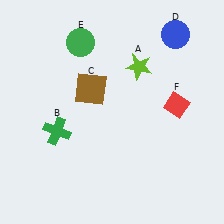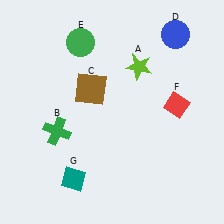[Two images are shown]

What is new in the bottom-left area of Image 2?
A teal diamond (G) was added in the bottom-left area of Image 2.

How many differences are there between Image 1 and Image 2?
There is 1 difference between the two images.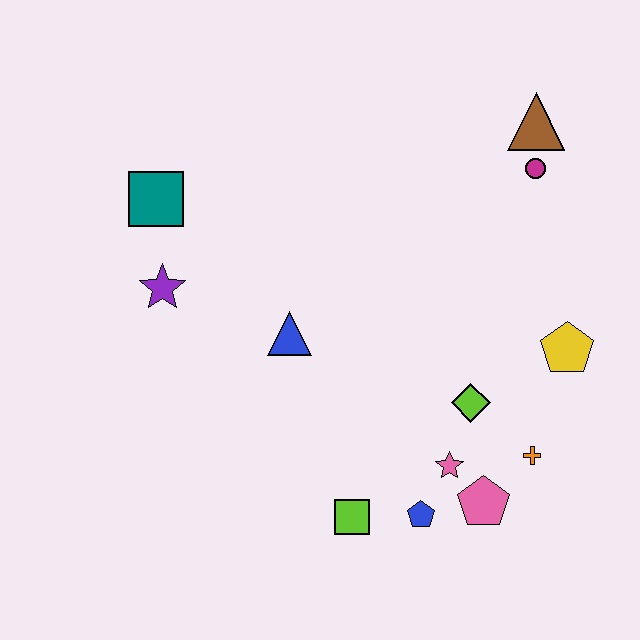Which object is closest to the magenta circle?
The brown triangle is closest to the magenta circle.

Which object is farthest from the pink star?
The teal square is farthest from the pink star.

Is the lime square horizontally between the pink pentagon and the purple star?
Yes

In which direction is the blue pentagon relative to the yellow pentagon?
The blue pentagon is below the yellow pentagon.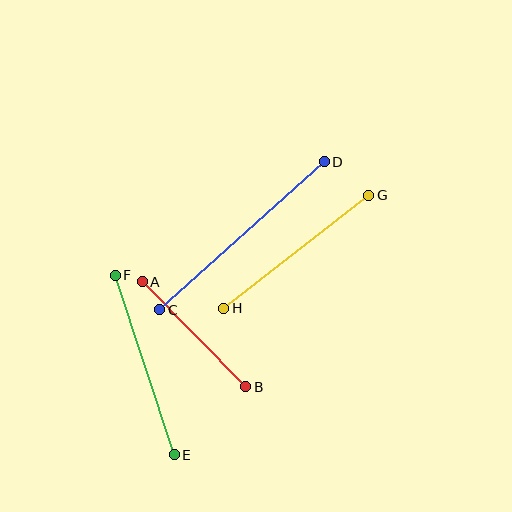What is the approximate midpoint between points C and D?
The midpoint is at approximately (242, 236) pixels.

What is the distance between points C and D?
The distance is approximately 221 pixels.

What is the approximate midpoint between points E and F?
The midpoint is at approximately (145, 365) pixels.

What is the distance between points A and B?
The distance is approximately 147 pixels.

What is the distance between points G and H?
The distance is approximately 184 pixels.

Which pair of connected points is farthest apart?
Points C and D are farthest apart.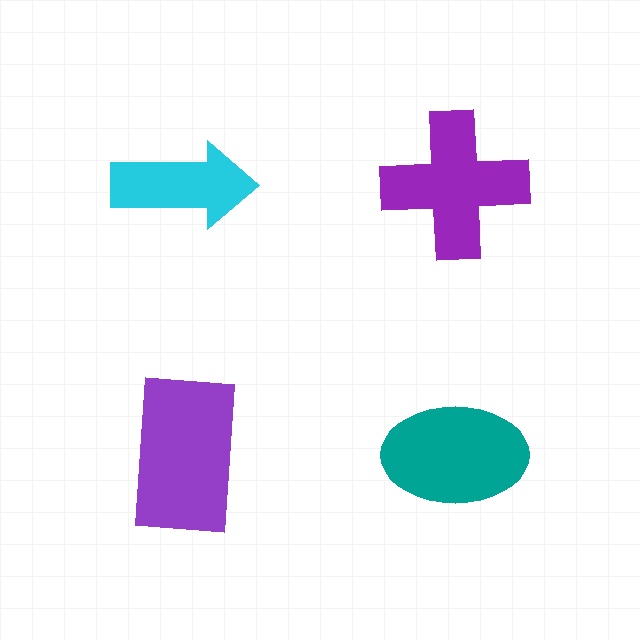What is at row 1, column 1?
A cyan arrow.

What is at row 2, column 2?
A teal ellipse.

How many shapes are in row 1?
2 shapes.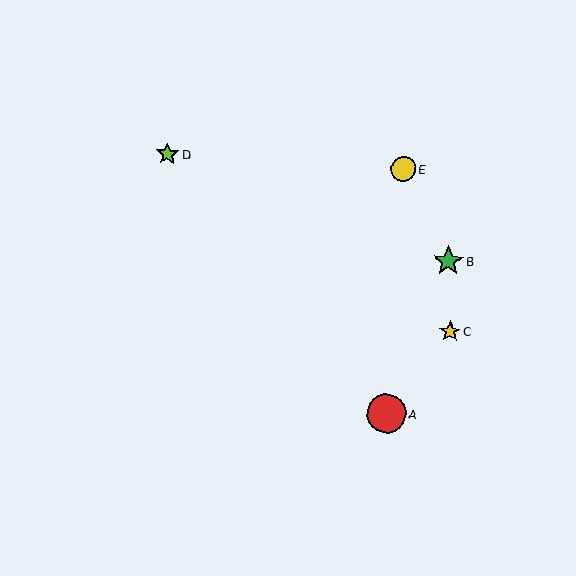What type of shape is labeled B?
Shape B is a green star.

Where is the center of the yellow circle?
The center of the yellow circle is at (403, 169).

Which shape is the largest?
The red circle (labeled A) is the largest.